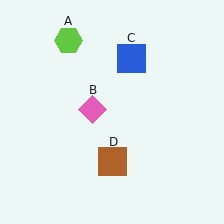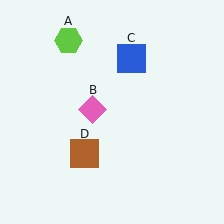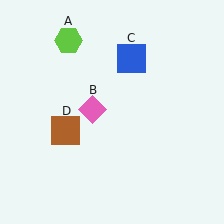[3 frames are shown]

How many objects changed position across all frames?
1 object changed position: brown square (object D).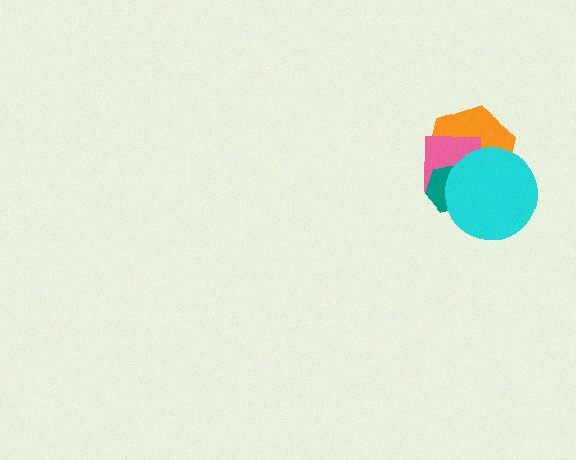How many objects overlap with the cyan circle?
3 objects overlap with the cyan circle.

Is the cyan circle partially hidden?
No, no other shape covers it.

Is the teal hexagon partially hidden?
Yes, it is partially covered by another shape.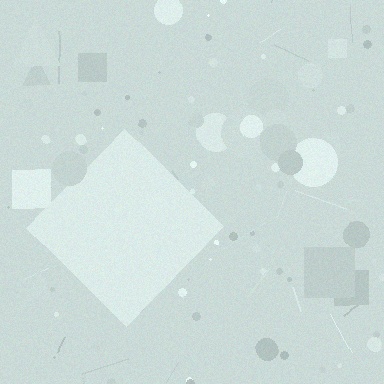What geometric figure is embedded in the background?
A diamond is embedded in the background.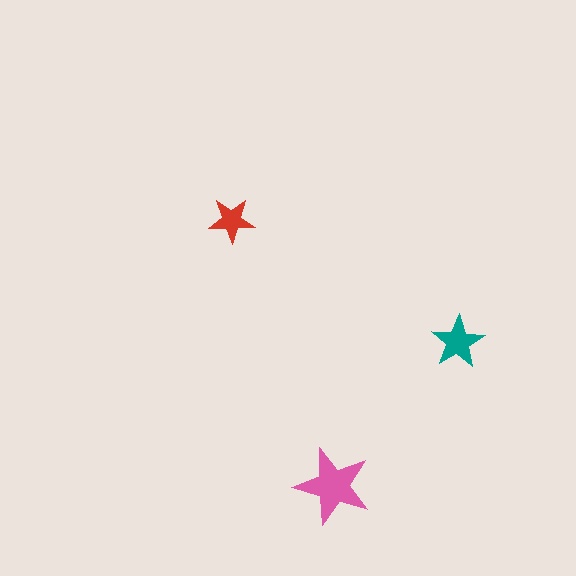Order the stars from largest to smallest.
the pink one, the teal one, the red one.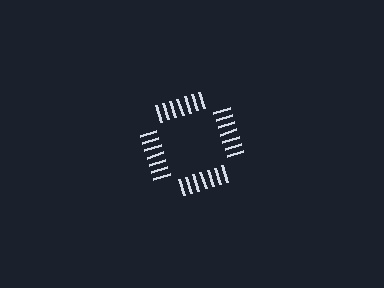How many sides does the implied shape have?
4 sides — the line-ends trace a square.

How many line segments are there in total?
28 — 7 along each of the 4 edges.